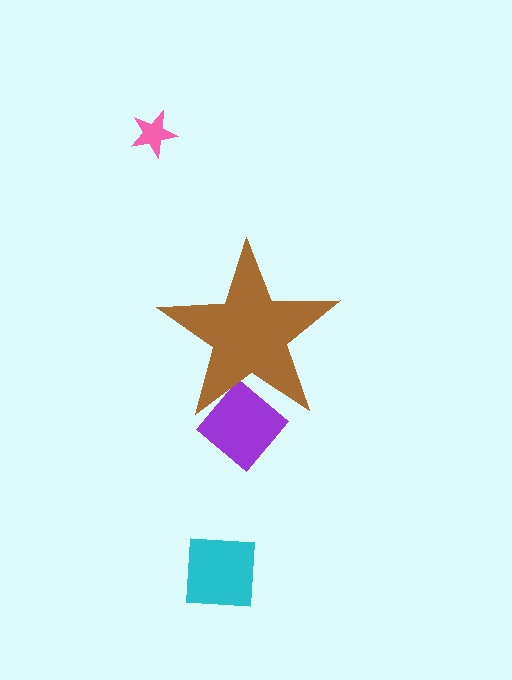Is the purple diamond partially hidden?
Yes, the purple diamond is partially hidden behind the brown star.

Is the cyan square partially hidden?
No, the cyan square is fully visible.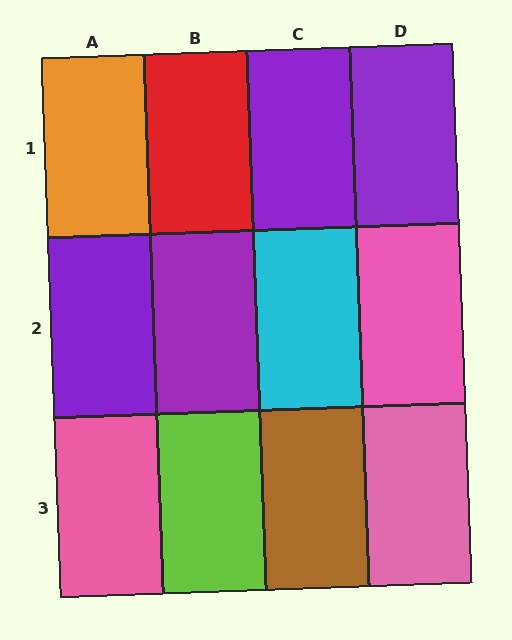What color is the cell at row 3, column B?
Lime.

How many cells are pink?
3 cells are pink.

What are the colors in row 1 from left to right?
Orange, red, purple, purple.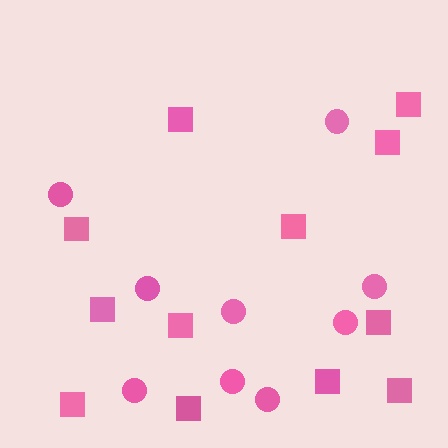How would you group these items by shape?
There are 2 groups: one group of circles (9) and one group of squares (12).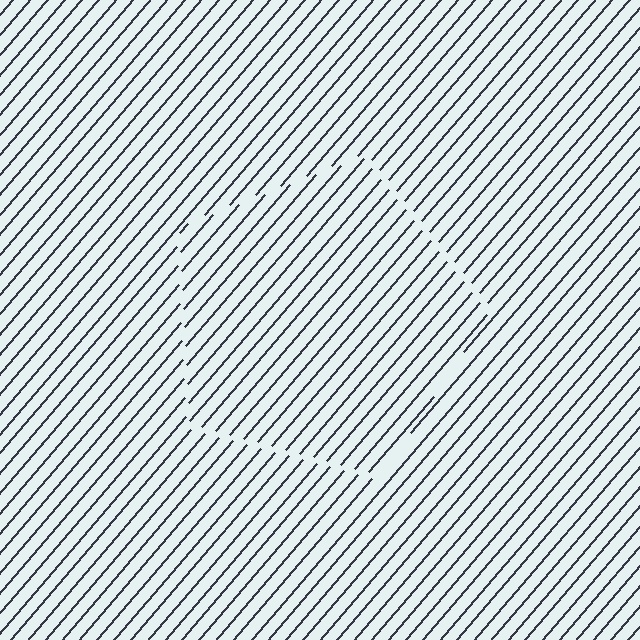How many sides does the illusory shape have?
5 sides — the line-ends trace a pentagon.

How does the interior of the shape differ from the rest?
The interior of the shape contains the same grating, shifted by half a period — the contour is defined by the phase discontinuity where line-ends from the inner and outer gratings abut.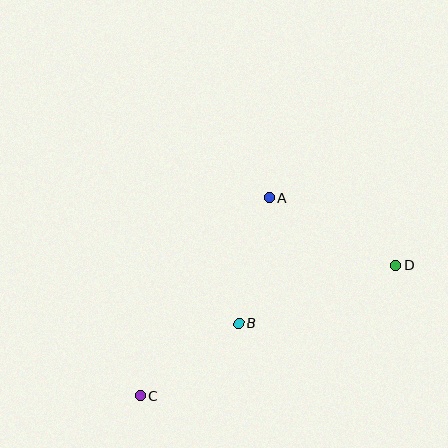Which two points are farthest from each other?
Points C and D are farthest from each other.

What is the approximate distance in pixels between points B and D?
The distance between B and D is approximately 168 pixels.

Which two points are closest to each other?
Points B and C are closest to each other.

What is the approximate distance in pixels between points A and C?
The distance between A and C is approximately 237 pixels.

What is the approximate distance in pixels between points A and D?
The distance between A and D is approximately 143 pixels.